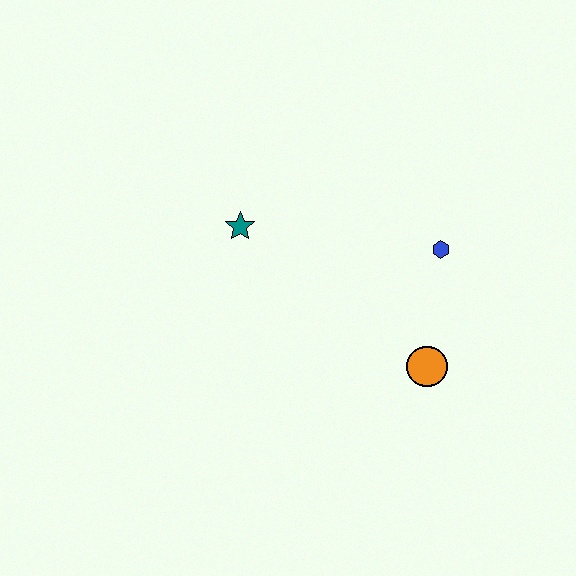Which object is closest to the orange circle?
The blue hexagon is closest to the orange circle.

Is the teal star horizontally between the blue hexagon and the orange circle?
No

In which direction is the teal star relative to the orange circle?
The teal star is to the left of the orange circle.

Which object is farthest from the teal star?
The orange circle is farthest from the teal star.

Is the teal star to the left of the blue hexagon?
Yes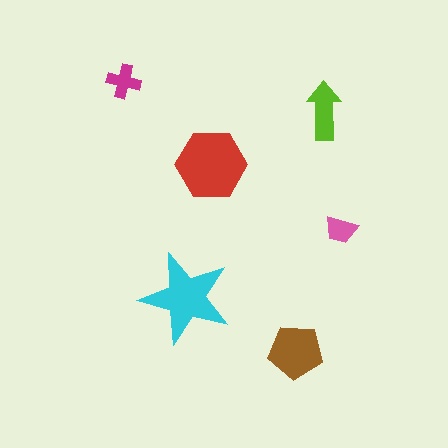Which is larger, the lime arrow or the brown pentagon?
The brown pentagon.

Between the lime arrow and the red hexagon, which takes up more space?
The red hexagon.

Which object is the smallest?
The pink trapezoid.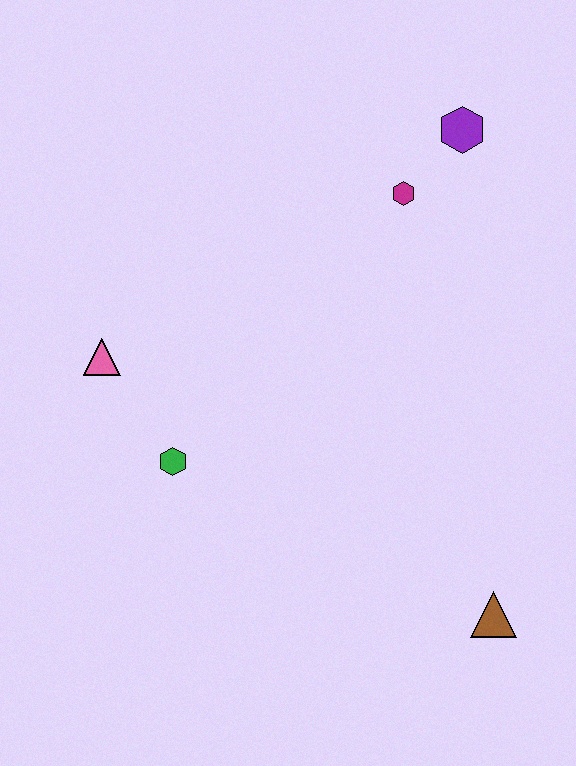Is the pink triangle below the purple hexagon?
Yes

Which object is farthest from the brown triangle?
The purple hexagon is farthest from the brown triangle.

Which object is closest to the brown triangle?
The green hexagon is closest to the brown triangle.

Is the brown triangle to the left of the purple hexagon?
No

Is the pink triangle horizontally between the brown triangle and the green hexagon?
No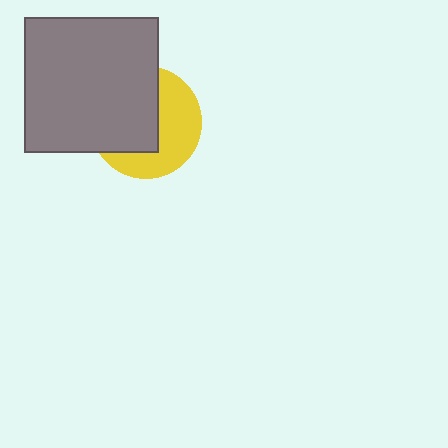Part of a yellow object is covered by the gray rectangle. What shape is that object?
It is a circle.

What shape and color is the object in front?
The object in front is a gray rectangle.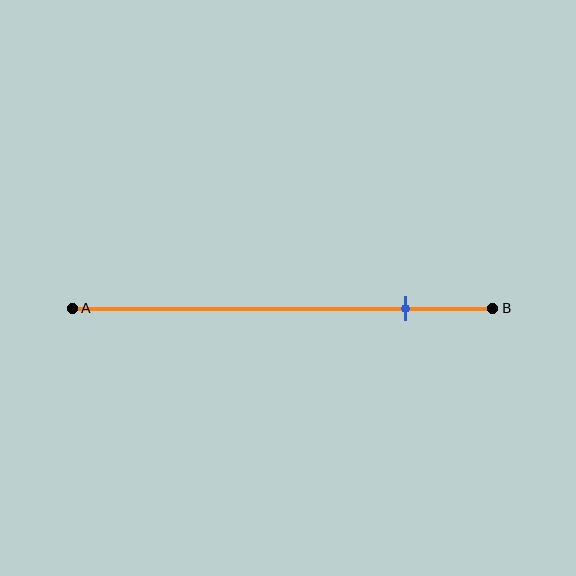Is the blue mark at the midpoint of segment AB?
No, the mark is at about 80% from A, not at the 50% midpoint.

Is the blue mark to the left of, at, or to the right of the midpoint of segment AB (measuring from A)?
The blue mark is to the right of the midpoint of segment AB.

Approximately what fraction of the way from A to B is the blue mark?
The blue mark is approximately 80% of the way from A to B.